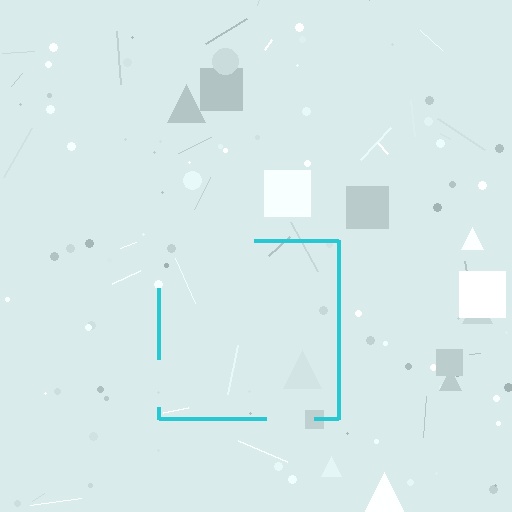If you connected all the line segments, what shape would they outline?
They would outline a square.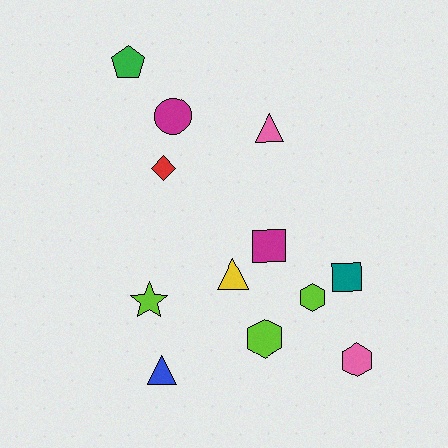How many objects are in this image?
There are 12 objects.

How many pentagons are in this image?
There is 1 pentagon.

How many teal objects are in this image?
There is 1 teal object.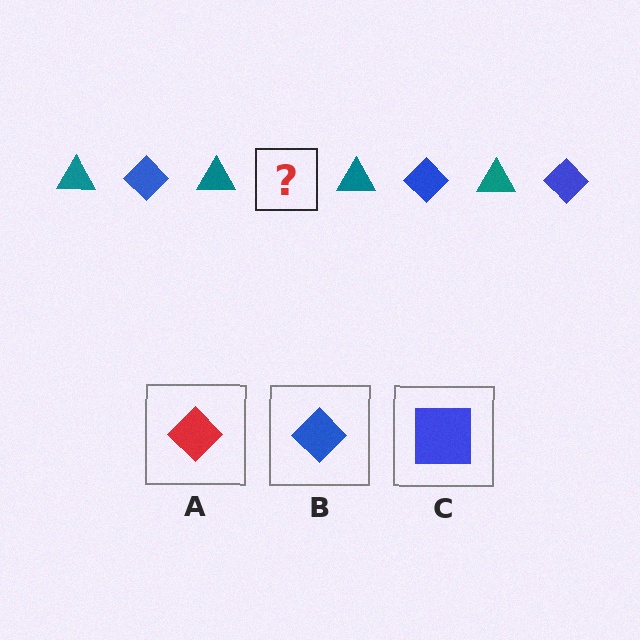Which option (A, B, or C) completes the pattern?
B.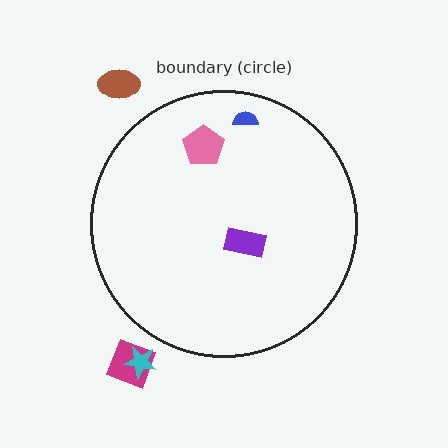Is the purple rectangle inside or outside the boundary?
Inside.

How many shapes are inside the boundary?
3 inside, 3 outside.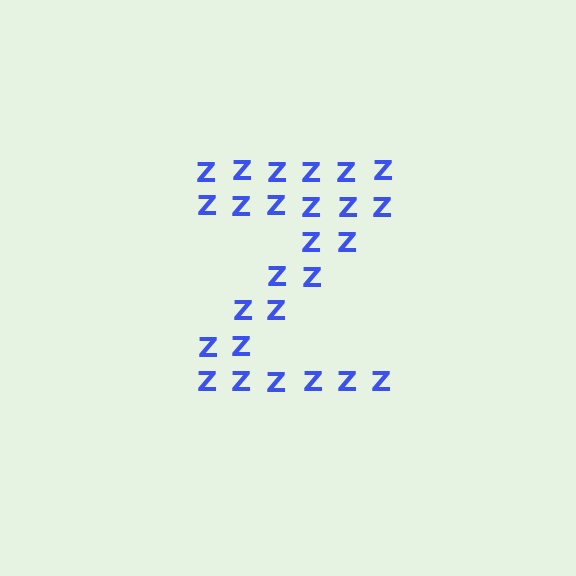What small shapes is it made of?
It is made of small letter Z's.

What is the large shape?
The large shape is the letter Z.